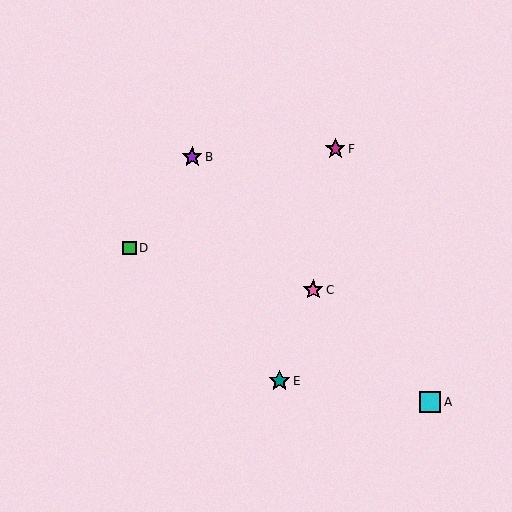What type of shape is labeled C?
Shape C is a pink star.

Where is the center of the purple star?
The center of the purple star is at (192, 157).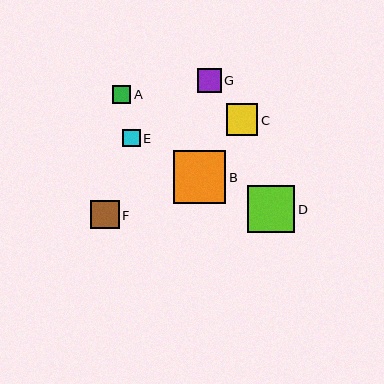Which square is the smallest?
Square E is the smallest with a size of approximately 17 pixels.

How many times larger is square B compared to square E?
Square B is approximately 3.0 times the size of square E.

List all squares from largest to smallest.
From largest to smallest: B, D, C, F, G, A, E.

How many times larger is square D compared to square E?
Square D is approximately 2.7 times the size of square E.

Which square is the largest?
Square B is the largest with a size of approximately 53 pixels.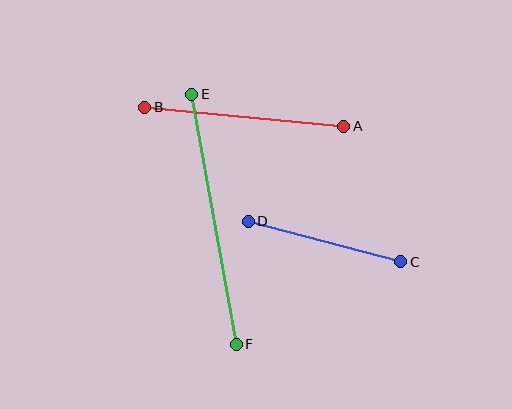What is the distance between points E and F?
The distance is approximately 254 pixels.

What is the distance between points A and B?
The distance is approximately 200 pixels.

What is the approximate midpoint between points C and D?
The midpoint is at approximately (325, 242) pixels.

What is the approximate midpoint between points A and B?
The midpoint is at approximately (244, 117) pixels.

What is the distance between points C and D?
The distance is approximately 158 pixels.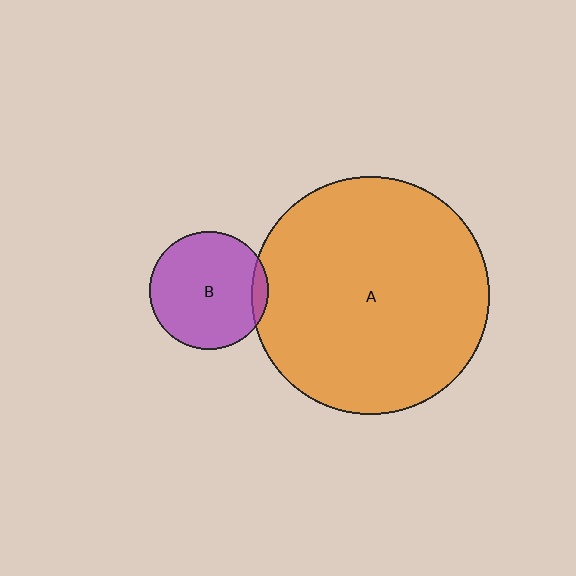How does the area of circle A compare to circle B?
Approximately 4.0 times.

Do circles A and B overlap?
Yes.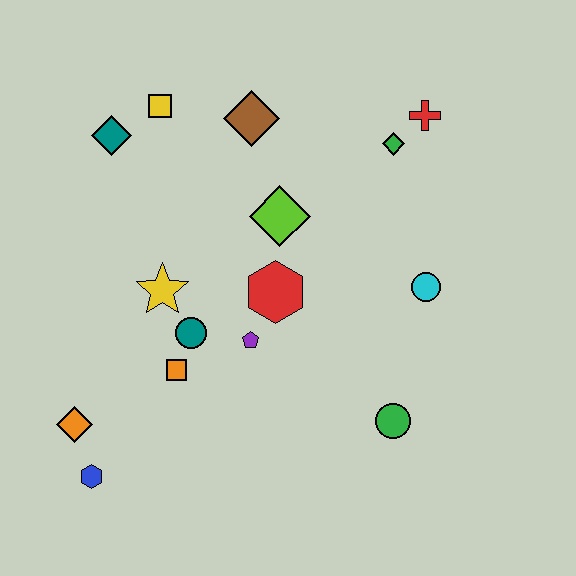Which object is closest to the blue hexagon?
The orange diamond is closest to the blue hexagon.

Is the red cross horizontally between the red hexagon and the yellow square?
No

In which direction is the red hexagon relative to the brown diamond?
The red hexagon is below the brown diamond.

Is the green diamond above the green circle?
Yes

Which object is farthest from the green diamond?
The blue hexagon is farthest from the green diamond.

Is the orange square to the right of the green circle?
No